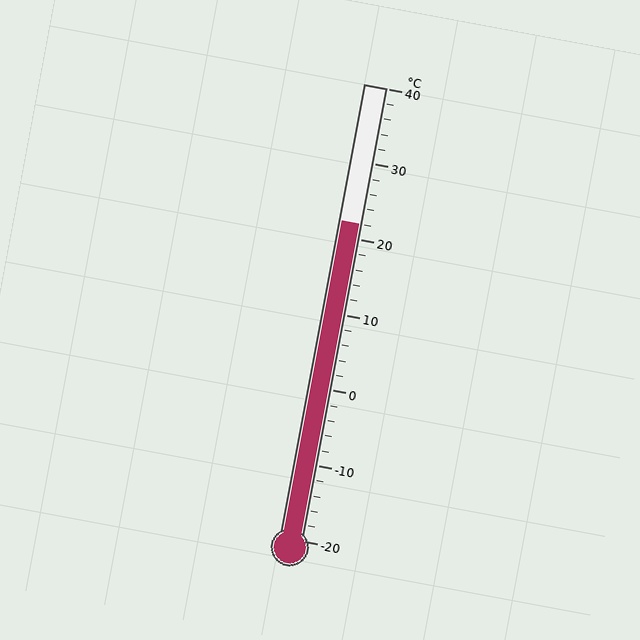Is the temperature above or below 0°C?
The temperature is above 0°C.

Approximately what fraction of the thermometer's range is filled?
The thermometer is filled to approximately 70% of its range.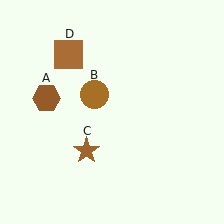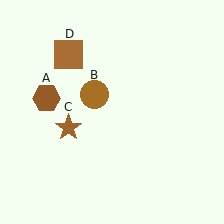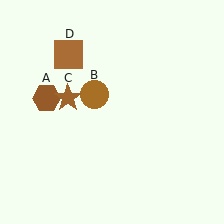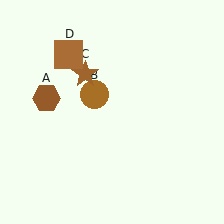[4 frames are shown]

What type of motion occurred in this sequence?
The brown star (object C) rotated clockwise around the center of the scene.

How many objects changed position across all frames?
1 object changed position: brown star (object C).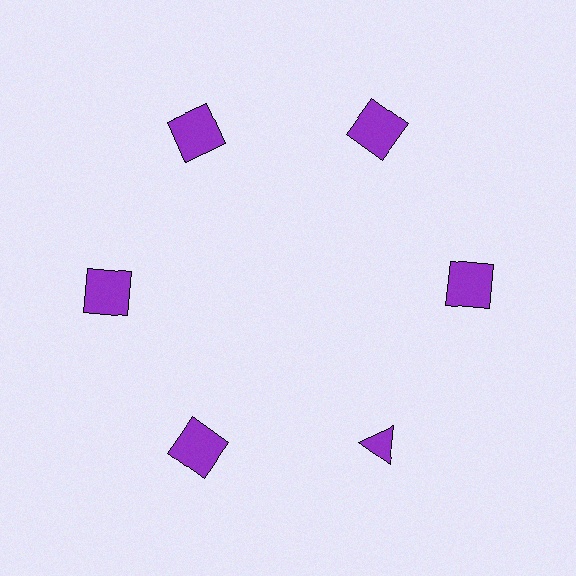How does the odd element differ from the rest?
It has a different shape: triangle instead of square.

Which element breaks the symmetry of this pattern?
The purple triangle at roughly the 5 o'clock position breaks the symmetry. All other shapes are purple squares.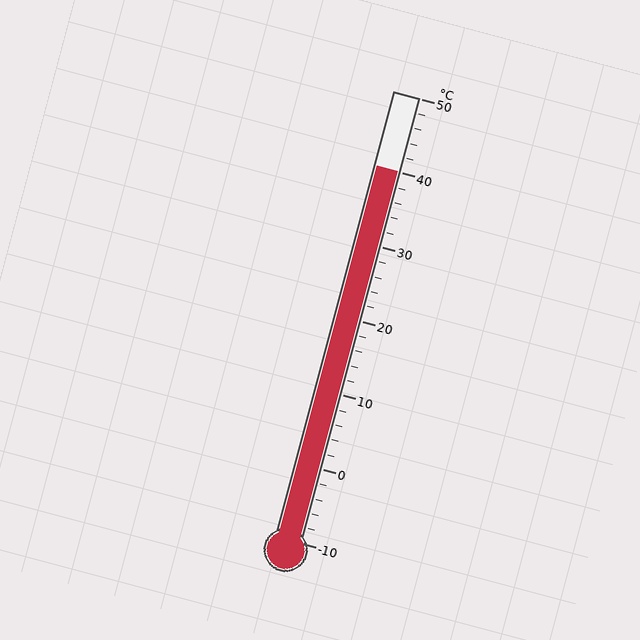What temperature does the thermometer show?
The thermometer shows approximately 40°C.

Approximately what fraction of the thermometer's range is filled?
The thermometer is filled to approximately 85% of its range.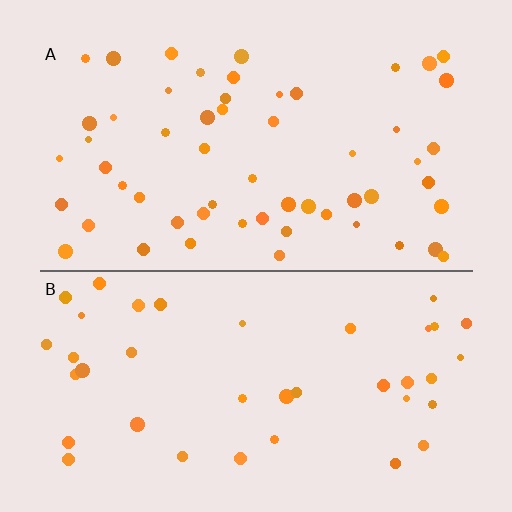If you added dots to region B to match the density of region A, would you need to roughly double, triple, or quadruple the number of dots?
Approximately double.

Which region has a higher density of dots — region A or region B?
A (the top).